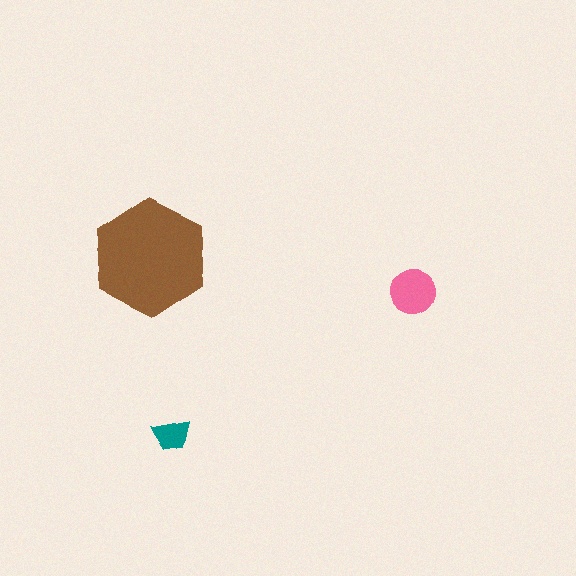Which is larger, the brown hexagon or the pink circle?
The brown hexagon.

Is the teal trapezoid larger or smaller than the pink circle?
Smaller.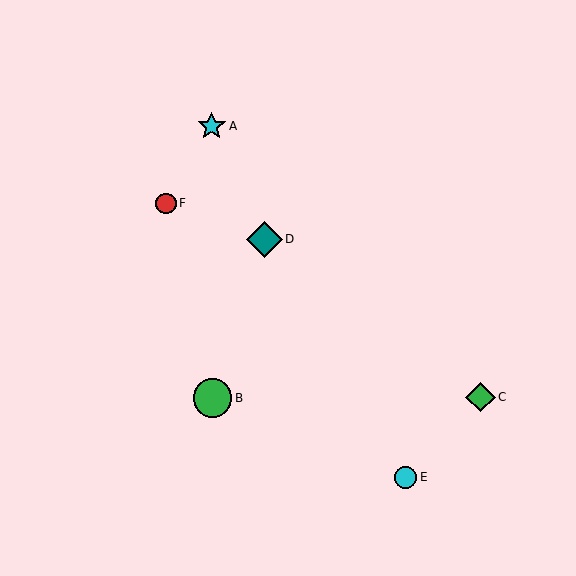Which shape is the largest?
The green circle (labeled B) is the largest.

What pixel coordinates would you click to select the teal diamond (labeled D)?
Click at (264, 239) to select the teal diamond D.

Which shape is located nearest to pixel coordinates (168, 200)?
The red circle (labeled F) at (166, 203) is nearest to that location.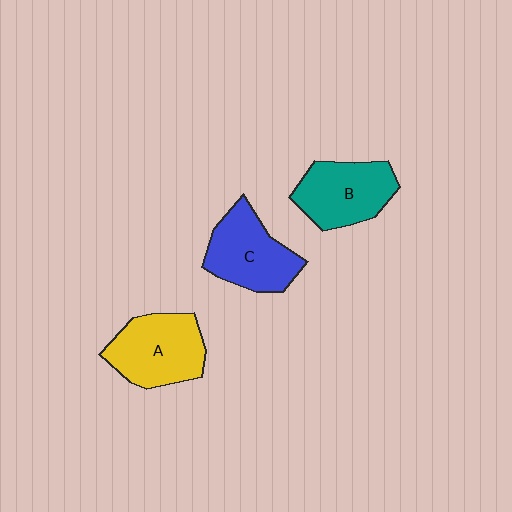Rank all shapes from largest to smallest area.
From largest to smallest: A (yellow), C (blue), B (teal).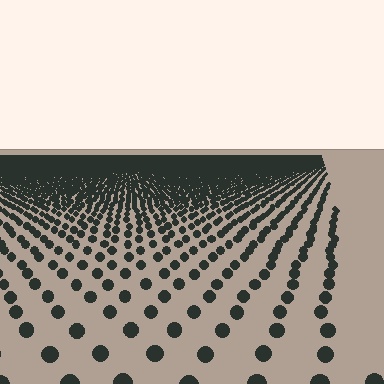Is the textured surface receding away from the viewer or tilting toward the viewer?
The surface is receding away from the viewer. Texture elements get smaller and denser toward the top.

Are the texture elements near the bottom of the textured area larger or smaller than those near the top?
Larger. Near the bottom, elements are closer to the viewer and appear at a bigger on-screen size.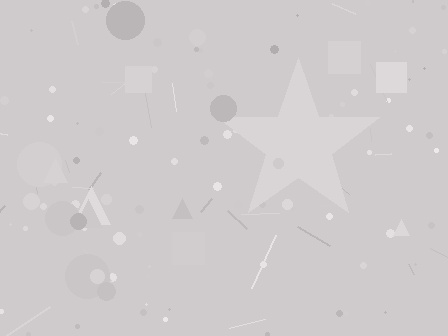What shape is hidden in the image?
A star is hidden in the image.